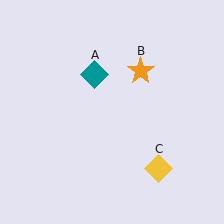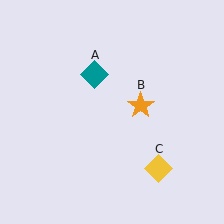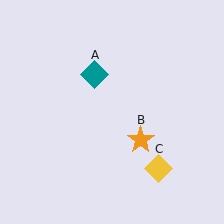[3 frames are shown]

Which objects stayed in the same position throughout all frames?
Teal diamond (object A) and yellow diamond (object C) remained stationary.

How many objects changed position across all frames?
1 object changed position: orange star (object B).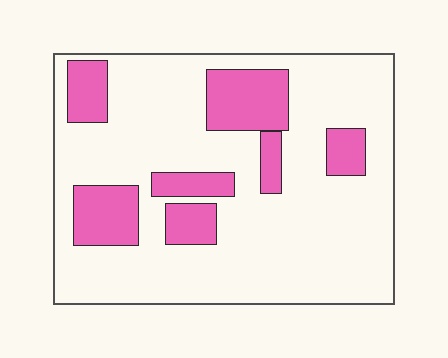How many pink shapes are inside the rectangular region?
7.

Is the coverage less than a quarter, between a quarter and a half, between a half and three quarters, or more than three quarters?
Less than a quarter.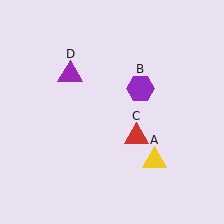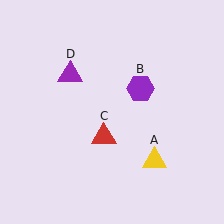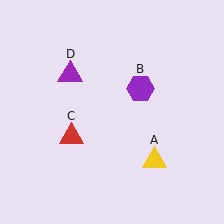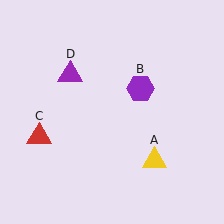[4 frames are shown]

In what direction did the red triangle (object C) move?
The red triangle (object C) moved left.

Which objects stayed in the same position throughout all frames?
Yellow triangle (object A) and purple hexagon (object B) and purple triangle (object D) remained stationary.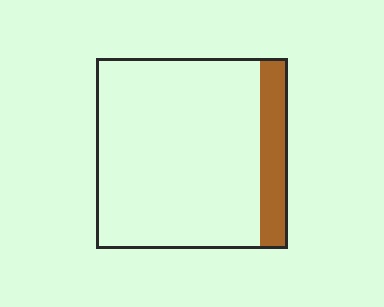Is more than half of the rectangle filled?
No.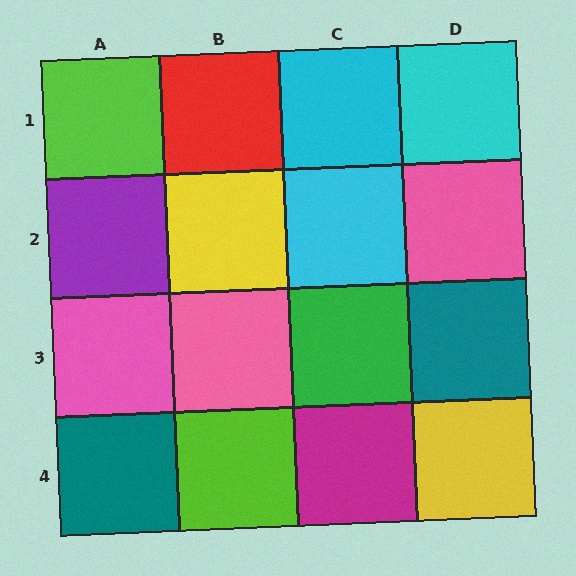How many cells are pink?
3 cells are pink.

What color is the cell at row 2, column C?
Cyan.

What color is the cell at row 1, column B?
Red.